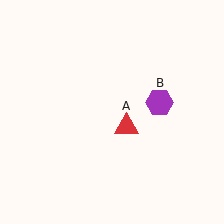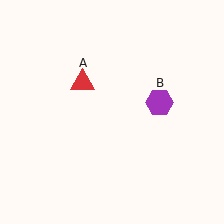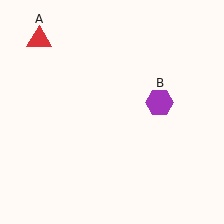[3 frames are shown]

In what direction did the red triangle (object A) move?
The red triangle (object A) moved up and to the left.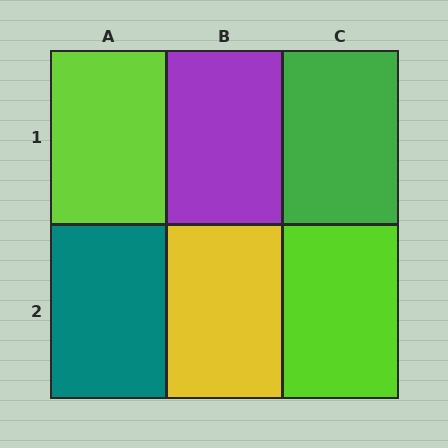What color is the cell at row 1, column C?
Green.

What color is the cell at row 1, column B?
Purple.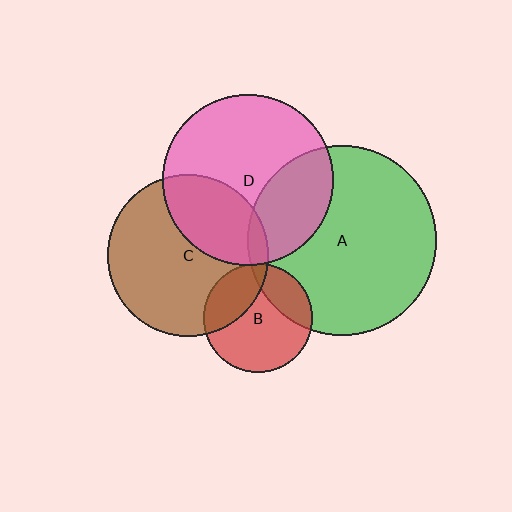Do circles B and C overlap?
Yes.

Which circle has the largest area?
Circle A (green).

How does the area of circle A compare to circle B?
Approximately 3.0 times.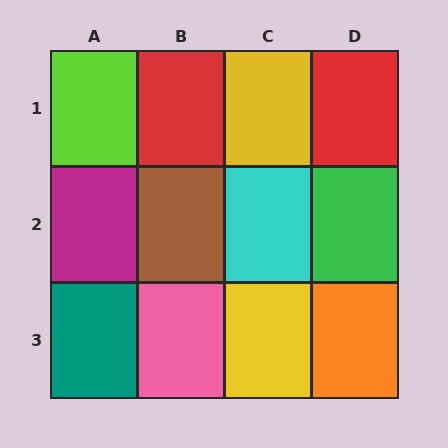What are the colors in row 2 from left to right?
Magenta, brown, cyan, green.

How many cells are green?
1 cell is green.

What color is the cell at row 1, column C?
Yellow.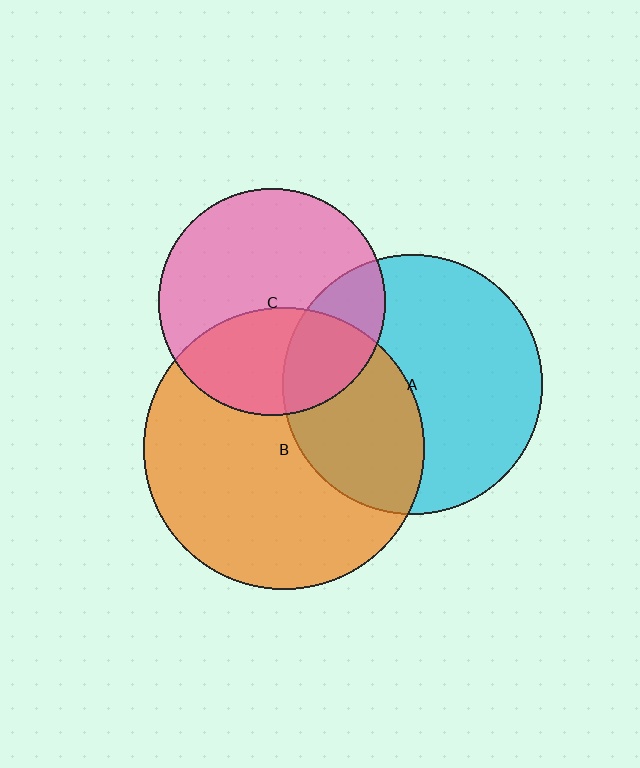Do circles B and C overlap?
Yes.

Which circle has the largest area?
Circle B (orange).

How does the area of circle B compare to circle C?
Approximately 1.5 times.